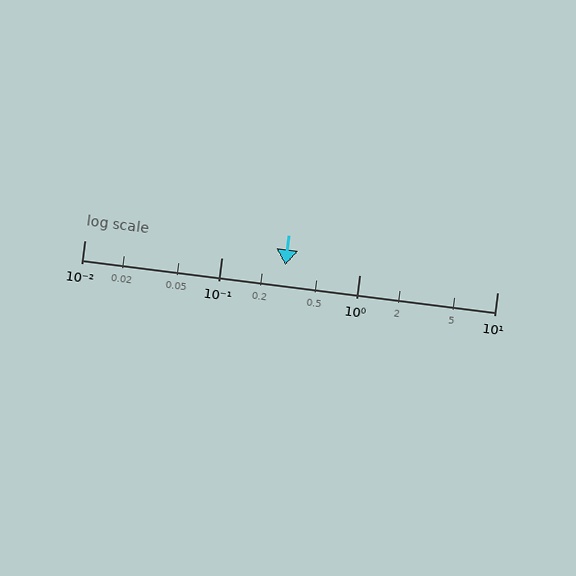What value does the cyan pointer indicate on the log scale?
The pointer indicates approximately 0.29.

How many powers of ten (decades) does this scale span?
The scale spans 3 decades, from 0.01 to 10.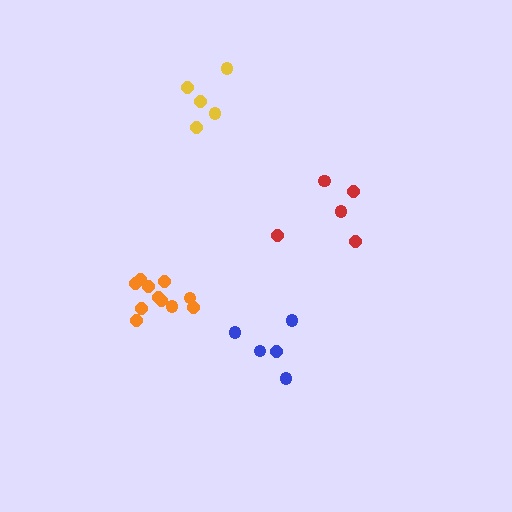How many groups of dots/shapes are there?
There are 4 groups.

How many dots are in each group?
Group 1: 11 dots, Group 2: 5 dots, Group 3: 5 dots, Group 4: 5 dots (26 total).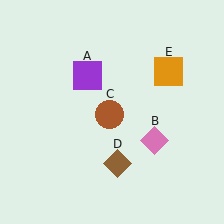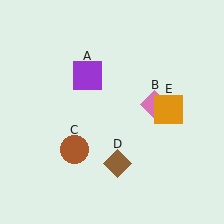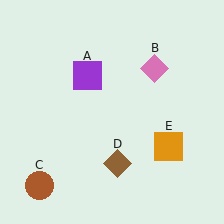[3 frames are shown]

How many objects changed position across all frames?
3 objects changed position: pink diamond (object B), brown circle (object C), orange square (object E).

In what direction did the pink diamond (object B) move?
The pink diamond (object B) moved up.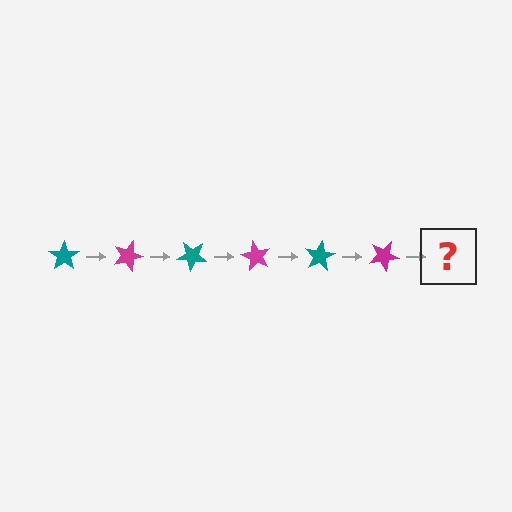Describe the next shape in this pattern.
It should be a teal star, rotated 120 degrees from the start.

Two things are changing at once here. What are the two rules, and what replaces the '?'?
The two rules are that it rotates 20 degrees each step and the color cycles through teal and magenta. The '?' should be a teal star, rotated 120 degrees from the start.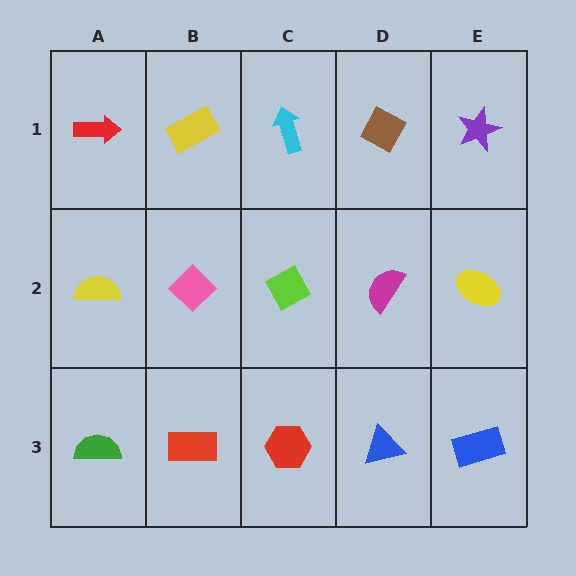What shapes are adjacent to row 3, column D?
A magenta semicircle (row 2, column D), a red hexagon (row 3, column C), a blue rectangle (row 3, column E).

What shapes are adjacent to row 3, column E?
A yellow ellipse (row 2, column E), a blue triangle (row 3, column D).